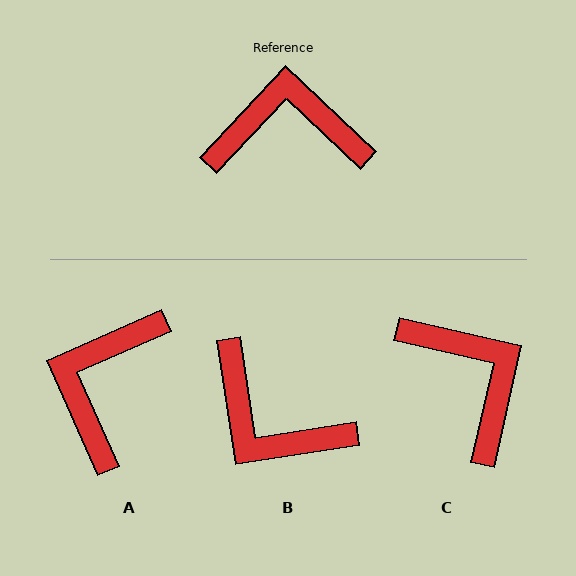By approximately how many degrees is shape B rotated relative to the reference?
Approximately 142 degrees counter-clockwise.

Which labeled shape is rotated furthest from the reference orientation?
B, about 142 degrees away.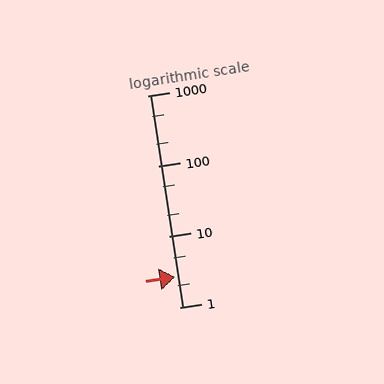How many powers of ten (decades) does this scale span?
The scale spans 3 decades, from 1 to 1000.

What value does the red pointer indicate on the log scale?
The pointer indicates approximately 2.7.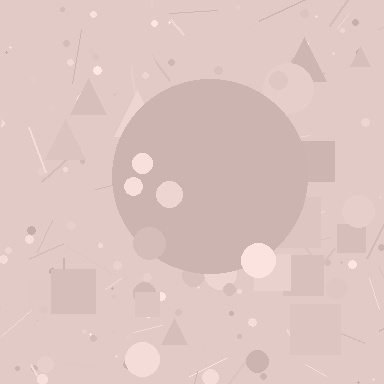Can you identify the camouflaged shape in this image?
The camouflaged shape is a circle.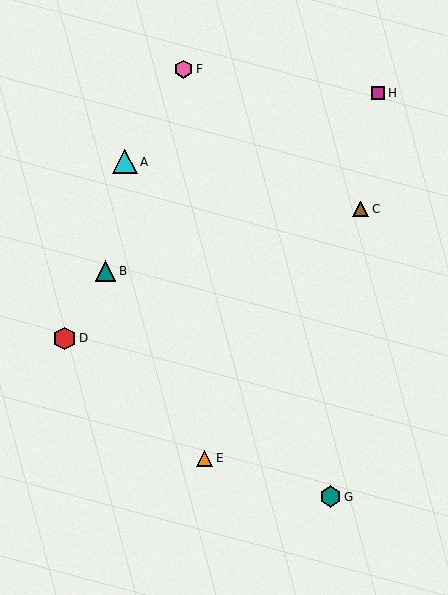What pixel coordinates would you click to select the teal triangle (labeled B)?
Click at (106, 271) to select the teal triangle B.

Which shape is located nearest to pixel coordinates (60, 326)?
The red hexagon (labeled D) at (64, 338) is nearest to that location.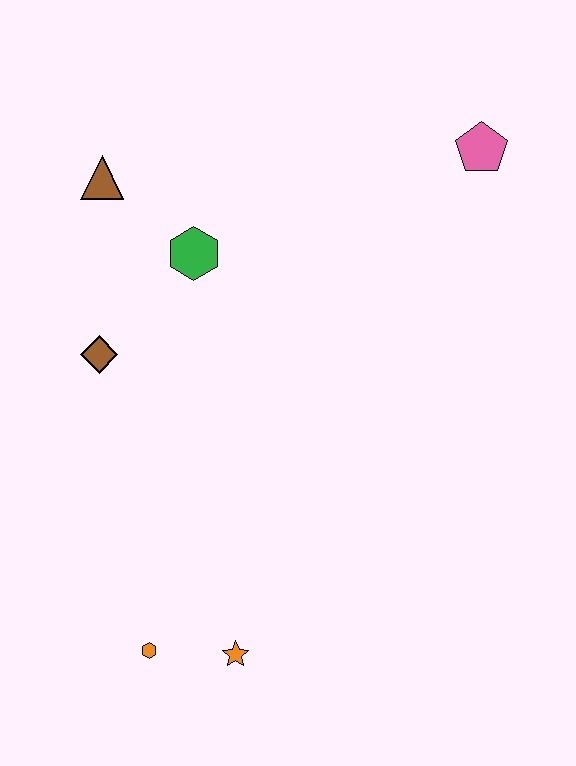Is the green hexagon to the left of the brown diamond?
No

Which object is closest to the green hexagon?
The brown triangle is closest to the green hexagon.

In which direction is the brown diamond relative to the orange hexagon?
The brown diamond is above the orange hexagon.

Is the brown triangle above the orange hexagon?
Yes